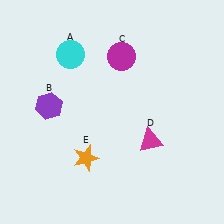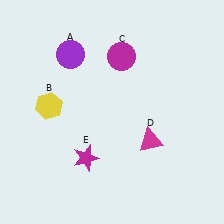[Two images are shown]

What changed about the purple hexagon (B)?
In Image 1, B is purple. In Image 2, it changed to yellow.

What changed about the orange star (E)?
In Image 1, E is orange. In Image 2, it changed to magenta.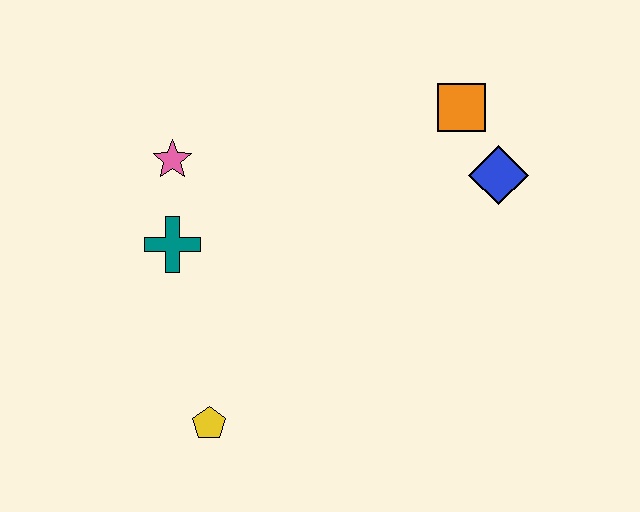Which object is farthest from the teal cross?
The blue diamond is farthest from the teal cross.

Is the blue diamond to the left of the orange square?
No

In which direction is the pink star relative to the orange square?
The pink star is to the left of the orange square.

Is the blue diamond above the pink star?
No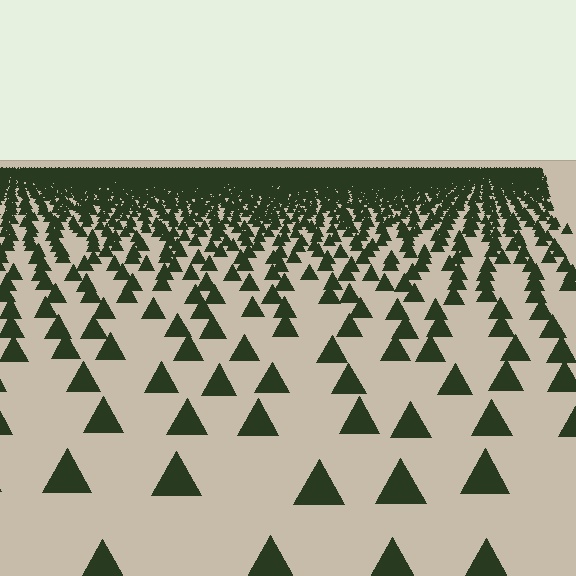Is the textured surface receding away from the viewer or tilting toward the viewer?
The surface is receding away from the viewer. Texture elements get smaller and denser toward the top.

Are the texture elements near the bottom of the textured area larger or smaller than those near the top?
Larger. Near the bottom, elements are closer to the viewer and appear at a bigger on-screen size.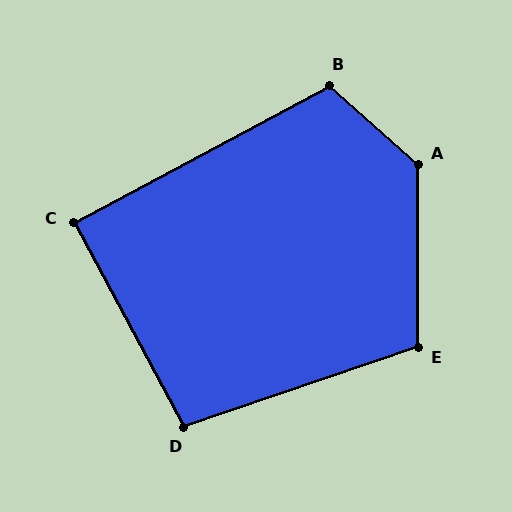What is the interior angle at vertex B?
Approximately 110 degrees (obtuse).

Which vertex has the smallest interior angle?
C, at approximately 90 degrees.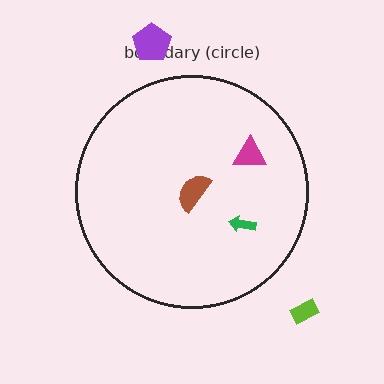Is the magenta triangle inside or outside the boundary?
Inside.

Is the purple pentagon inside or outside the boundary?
Outside.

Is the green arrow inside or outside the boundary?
Inside.